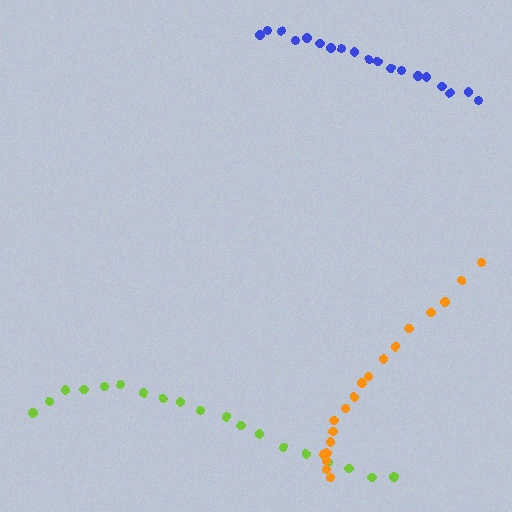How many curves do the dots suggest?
There are 3 distinct paths.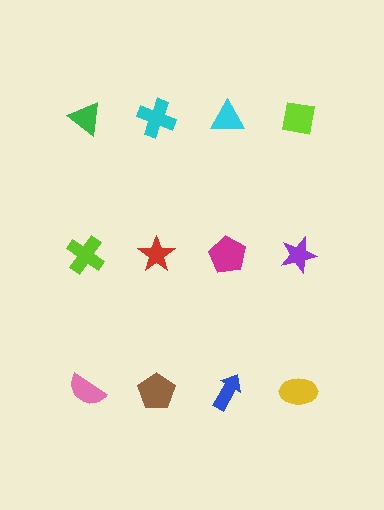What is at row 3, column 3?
A blue arrow.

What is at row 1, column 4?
A lime square.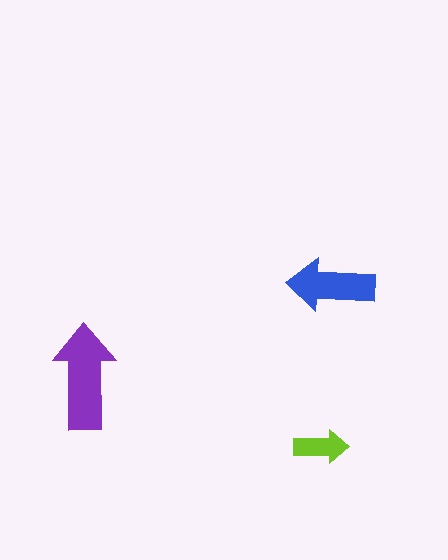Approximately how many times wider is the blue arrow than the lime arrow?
About 1.5 times wider.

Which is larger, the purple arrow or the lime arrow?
The purple one.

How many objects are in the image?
There are 3 objects in the image.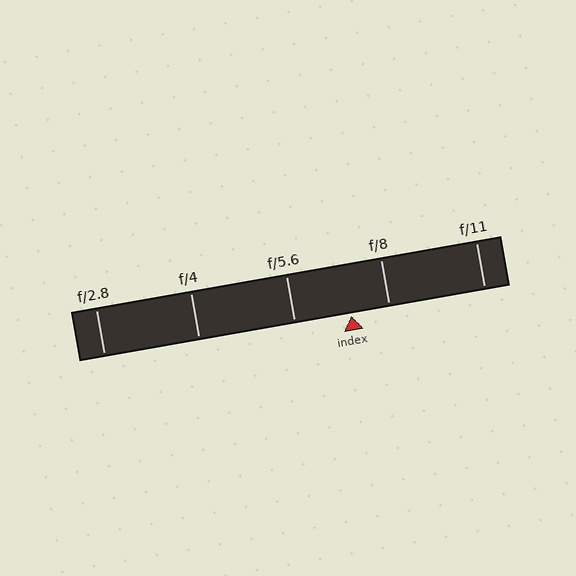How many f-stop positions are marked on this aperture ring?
There are 5 f-stop positions marked.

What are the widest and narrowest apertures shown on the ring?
The widest aperture shown is f/2.8 and the narrowest is f/11.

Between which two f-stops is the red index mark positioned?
The index mark is between f/5.6 and f/8.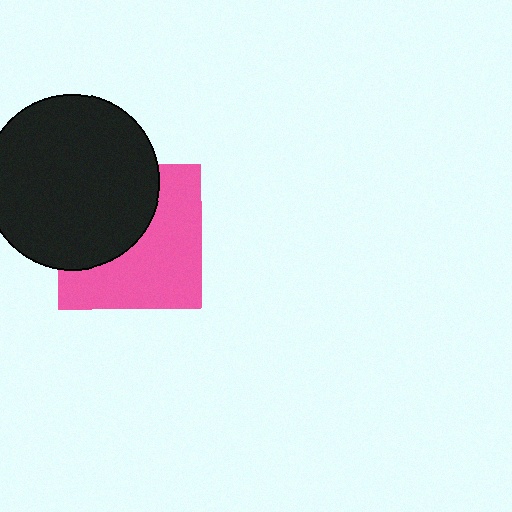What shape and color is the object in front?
The object in front is a black circle.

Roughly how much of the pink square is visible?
About half of it is visible (roughly 55%).